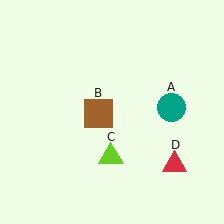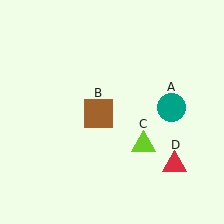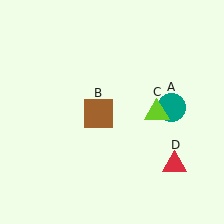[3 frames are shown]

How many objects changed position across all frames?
1 object changed position: lime triangle (object C).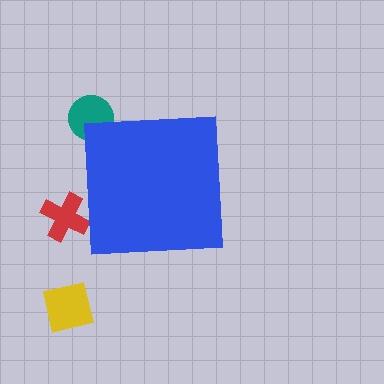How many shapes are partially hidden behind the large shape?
2 shapes are partially hidden.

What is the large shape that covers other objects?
A blue square.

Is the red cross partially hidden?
Yes, the red cross is partially hidden behind the blue square.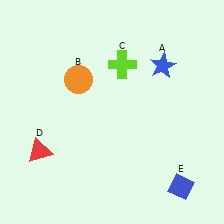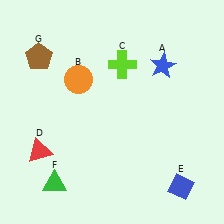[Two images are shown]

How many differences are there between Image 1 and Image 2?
There are 2 differences between the two images.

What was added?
A green triangle (F), a brown pentagon (G) were added in Image 2.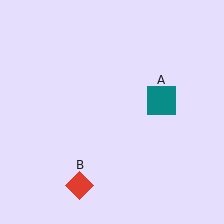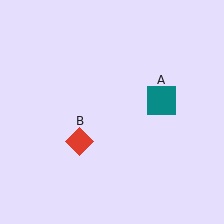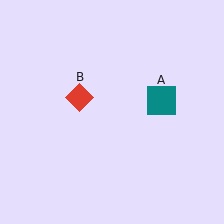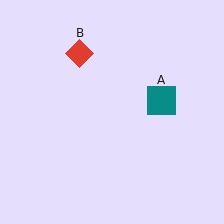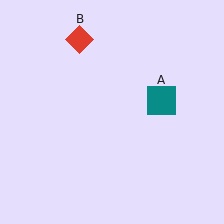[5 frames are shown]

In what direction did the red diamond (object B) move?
The red diamond (object B) moved up.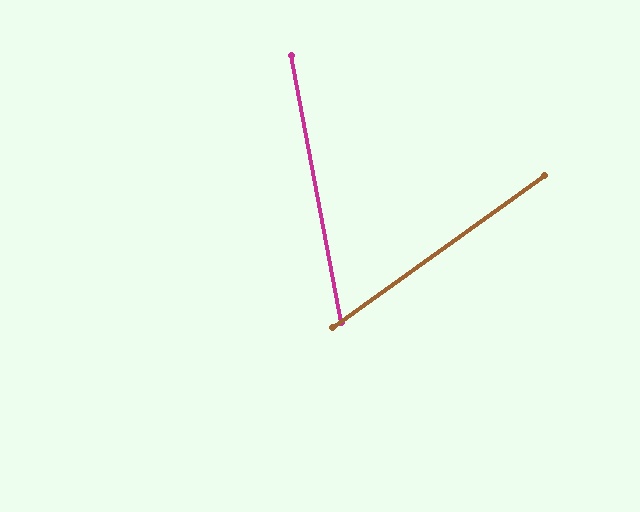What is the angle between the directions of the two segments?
Approximately 65 degrees.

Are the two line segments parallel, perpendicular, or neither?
Neither parallel nor perpendicular — they differ by about 65°.